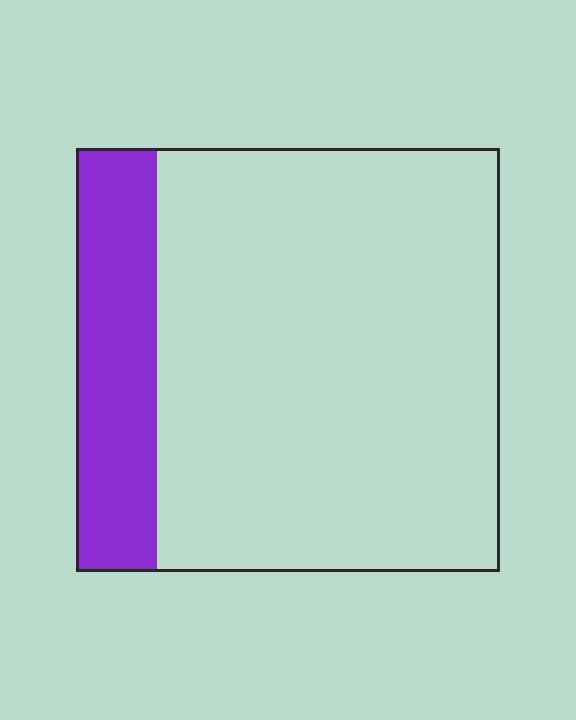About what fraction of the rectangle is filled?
About one fifth (1/5).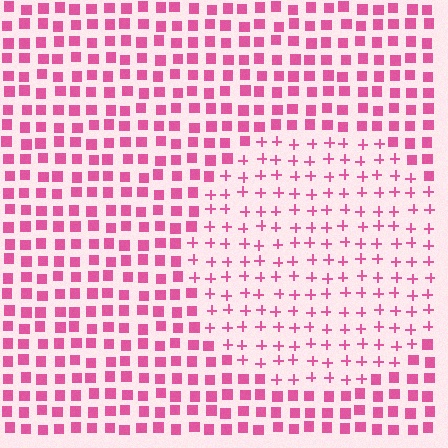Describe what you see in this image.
The image is filled with small pink elements arranged in a uniform grid. A circle-shaped region contains plus signs, while the surrounding area contains squares. The boundary is defined purely by the change in element shape.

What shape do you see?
I see a circle.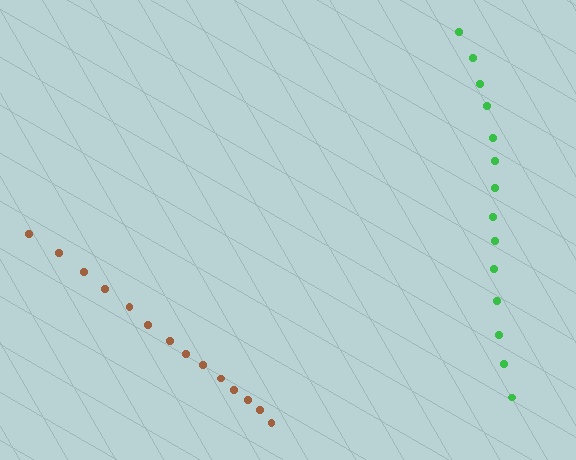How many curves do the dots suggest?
There are 2 distinct paths.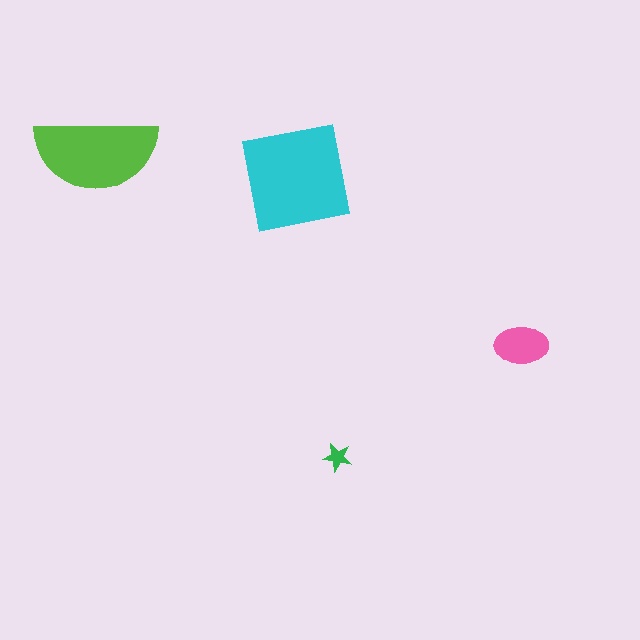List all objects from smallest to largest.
The green star, the pink ellipse, the lime semicircle, the cyan square.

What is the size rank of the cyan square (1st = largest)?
1st.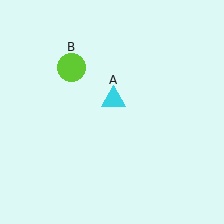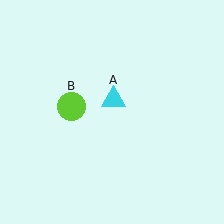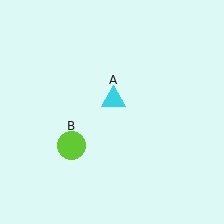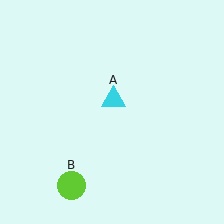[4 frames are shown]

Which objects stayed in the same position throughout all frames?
Cyan triangle (object A) remained stationary.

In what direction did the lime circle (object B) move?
The lime circle (object B) moved down.